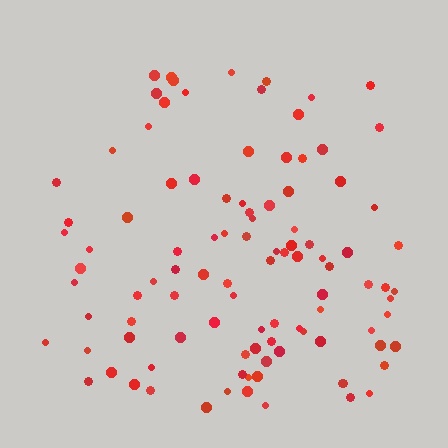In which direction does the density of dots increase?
From top to bottom, with the bottom side densest.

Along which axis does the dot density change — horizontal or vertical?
Vertical.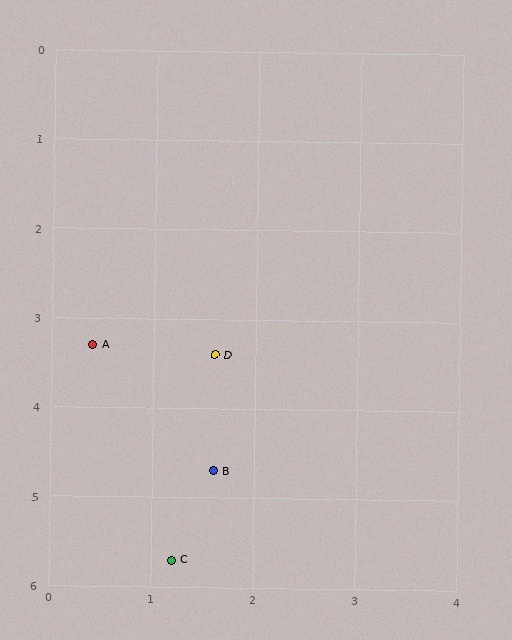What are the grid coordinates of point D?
Point D is at approximately (1.6, 3.4).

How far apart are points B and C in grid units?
Points B and C are about 1.1 grid units apart.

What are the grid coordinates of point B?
Point B is at approximately (1.6, 4.7).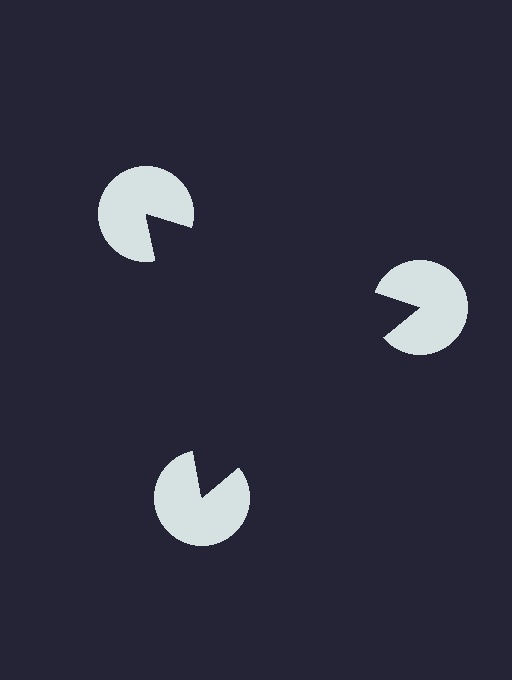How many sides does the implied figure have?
3 sides.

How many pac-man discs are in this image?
There are 3 — one at each vertex of the illusory triangle.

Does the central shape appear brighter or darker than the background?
It typically appears slightly darker than the background, even though no actual brightness change is drawn.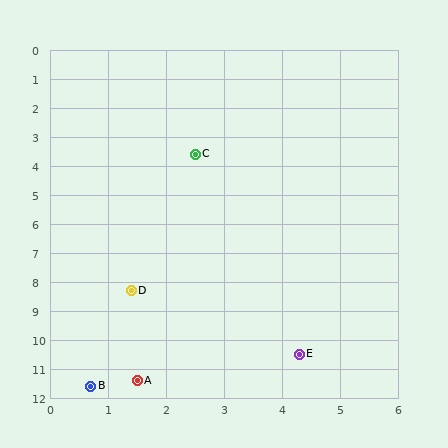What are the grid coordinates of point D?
Point D is at approximately (1.4, 8.3).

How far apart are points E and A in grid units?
Points E and A are about 2.9 grid units apart.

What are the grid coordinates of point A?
Point A is at approximately (1.5, 11.4).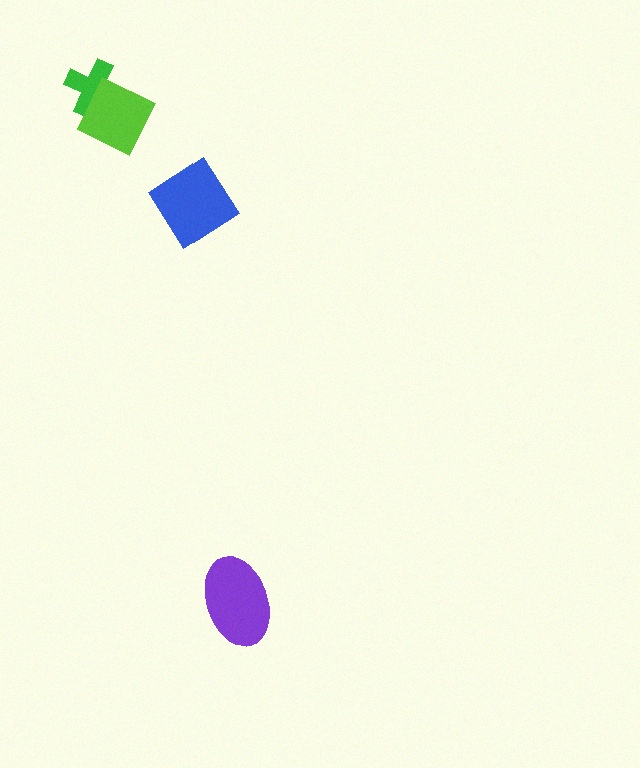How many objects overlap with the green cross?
1 object overlaps with the green cross.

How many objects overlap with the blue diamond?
0 objects overlap with the blue diamond.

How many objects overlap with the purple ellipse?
0 objects overlap with the purple ellipse.